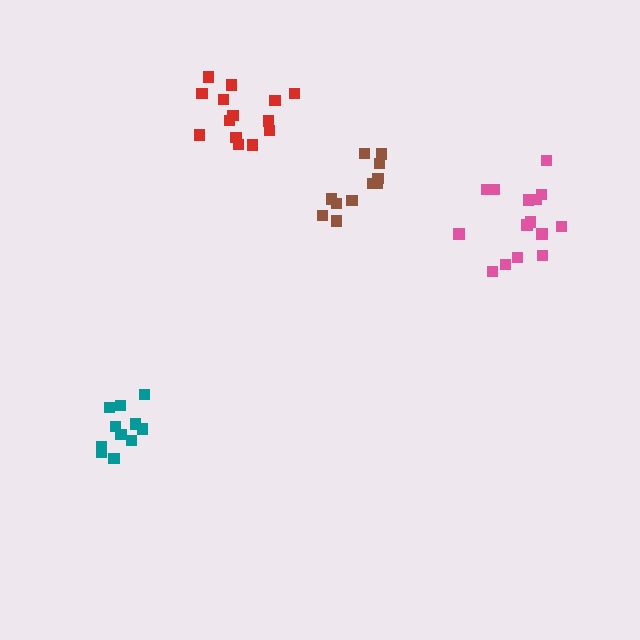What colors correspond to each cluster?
The clusters are colored: teal, brown, pink, red.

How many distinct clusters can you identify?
There are 4 distinct clusters.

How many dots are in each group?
Group 1: 11 dots, Group 2: 11 dots, Group 3: 15 dots, Group 4: 14 dots (51 total).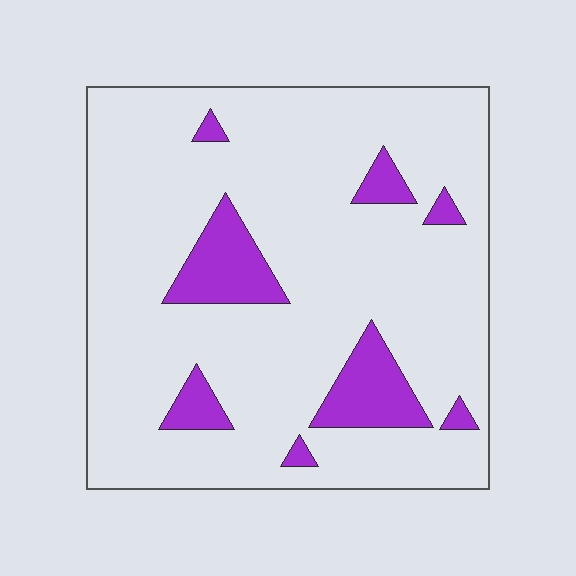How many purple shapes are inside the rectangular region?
8.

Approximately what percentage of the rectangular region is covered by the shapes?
Approximately 15%.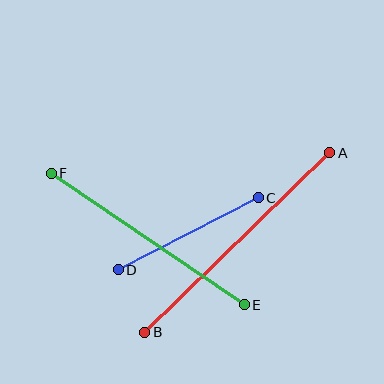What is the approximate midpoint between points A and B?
The midpoint is at approximately (237, 242) pixels.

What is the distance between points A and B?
The distance is approximately 258 pixels.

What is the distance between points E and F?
The distance is approximately 234 pixels.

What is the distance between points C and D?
The distance is approximately 158 pixels.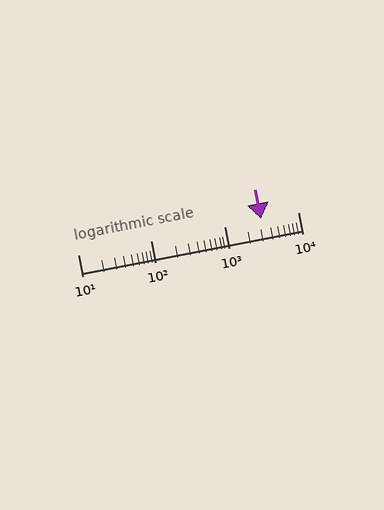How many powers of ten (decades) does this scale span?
The scale spans 3 decades, from 10 to 10000.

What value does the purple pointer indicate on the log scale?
The pointer indicates approximately 3100.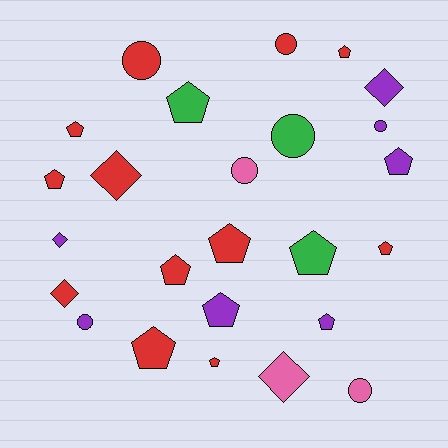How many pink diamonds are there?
There is 1 pink diamond.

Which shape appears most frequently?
Pentagon, with 13 objects.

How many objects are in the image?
There are 25 objects.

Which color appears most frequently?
Red, with 12 objects.